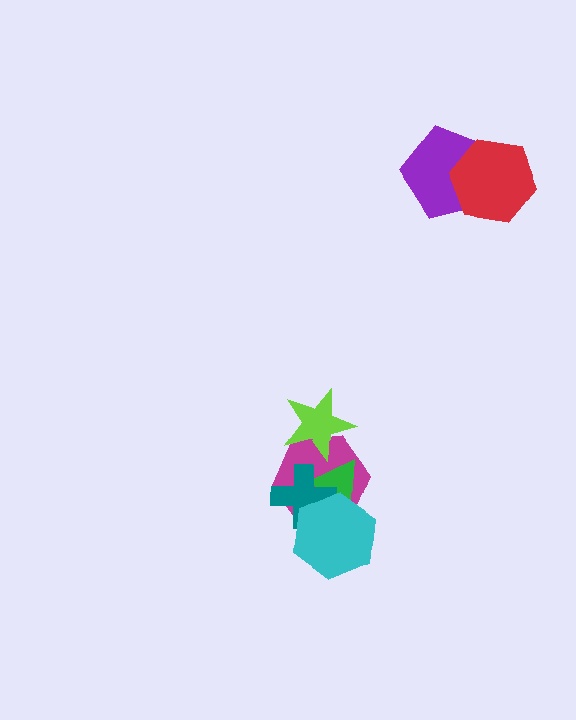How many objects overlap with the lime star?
1 object overlaps with the lime star.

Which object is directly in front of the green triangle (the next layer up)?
The teal cross is directly in front of the green triangle.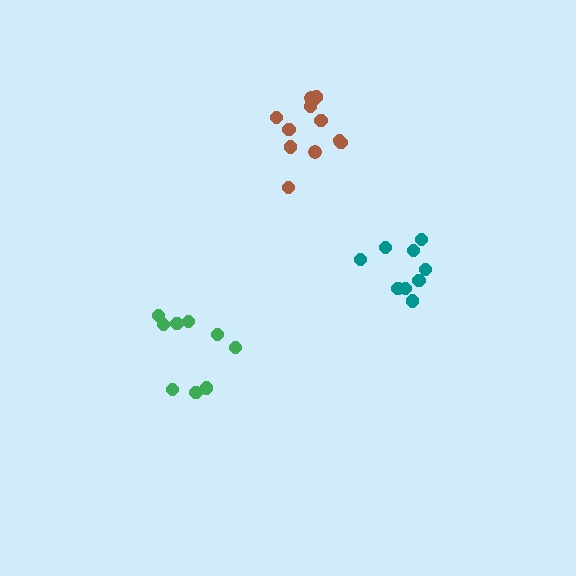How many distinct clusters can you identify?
There are 3 distinct clusters.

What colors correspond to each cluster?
The clusters are colored: green, teal, brown.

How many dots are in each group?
Group 1: 9 dots, Group 2: 9 dots, Group 3: 12 dots (30 total).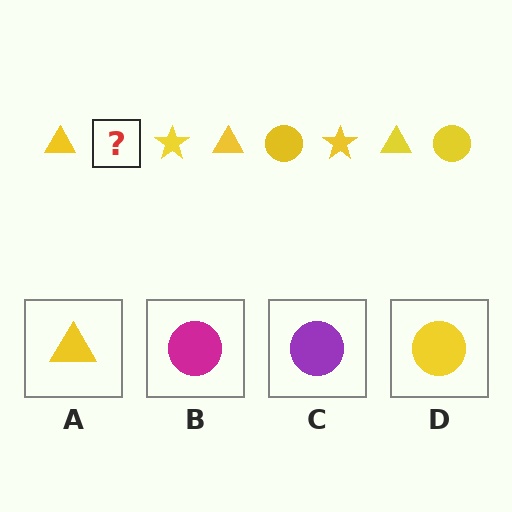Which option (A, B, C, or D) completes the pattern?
D.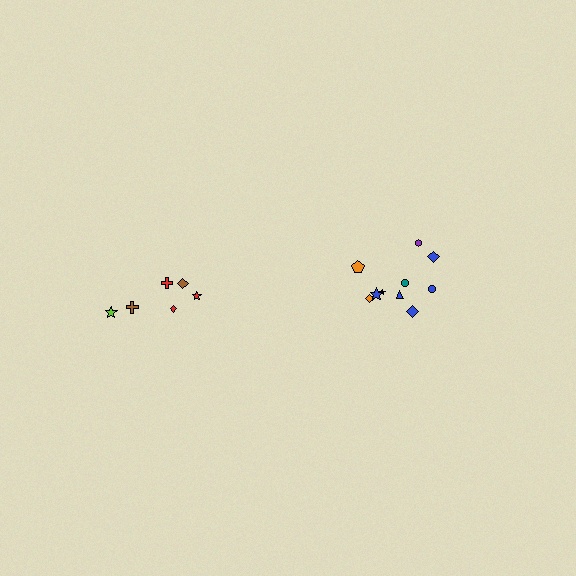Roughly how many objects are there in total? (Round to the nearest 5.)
Roughly 15 objects in total.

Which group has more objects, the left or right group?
The right group.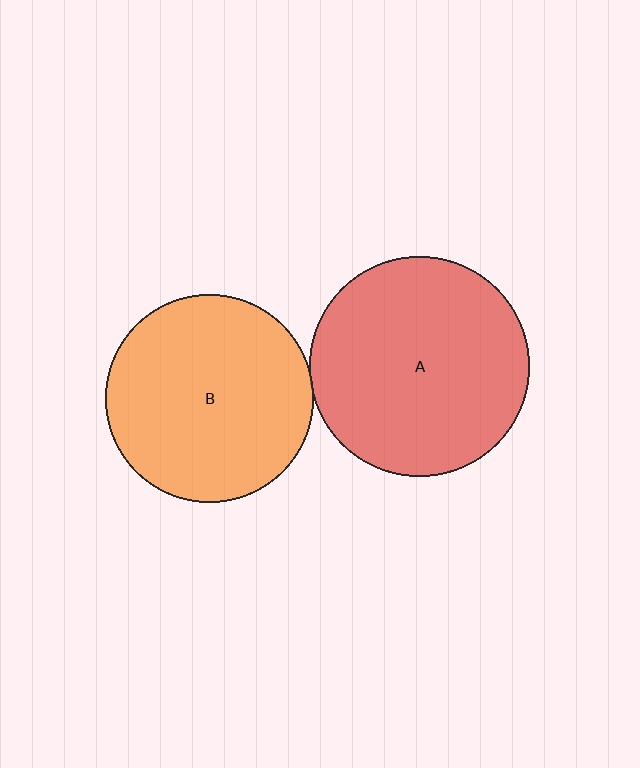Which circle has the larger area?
Circle A (red).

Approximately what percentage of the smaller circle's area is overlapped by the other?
Approximately 5%.